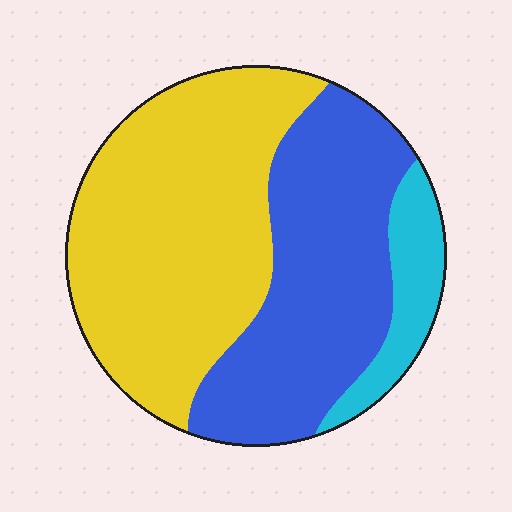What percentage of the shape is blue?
Blue takes up between a third and a half of the shape.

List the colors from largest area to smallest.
From largest to smallest: yellow, blue, cyan.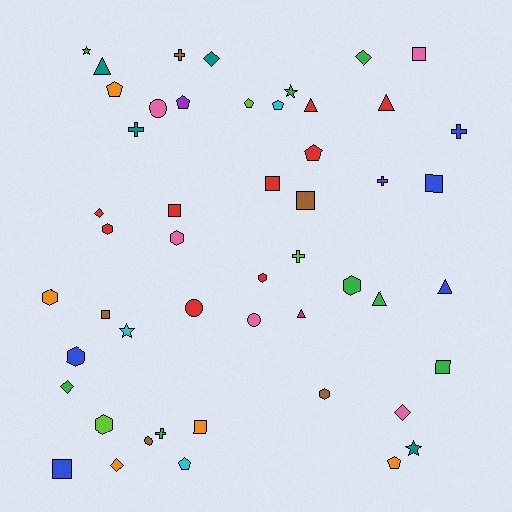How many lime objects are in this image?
There are 3 lime objects.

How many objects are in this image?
There are 50 objects.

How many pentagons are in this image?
There are 7 pentagons.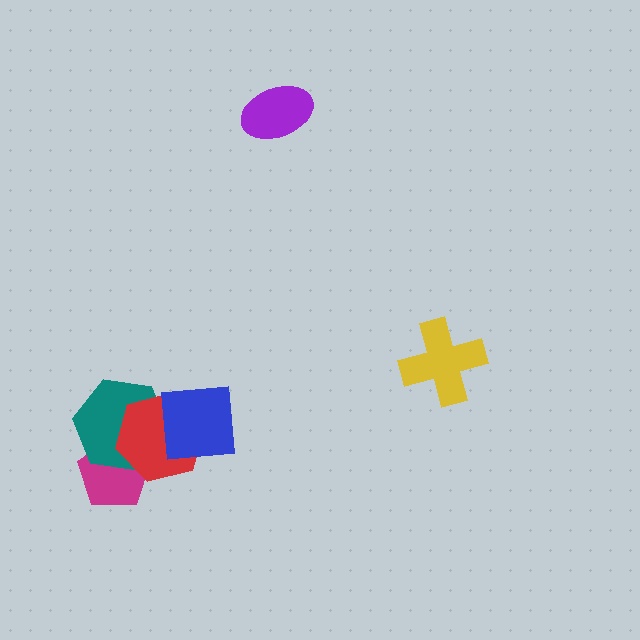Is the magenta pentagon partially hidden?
Yes, it is partially covered by another shape.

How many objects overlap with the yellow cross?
0 objects overlap with the yellow cross.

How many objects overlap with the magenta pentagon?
2 objects overlap with the magenta pentagon.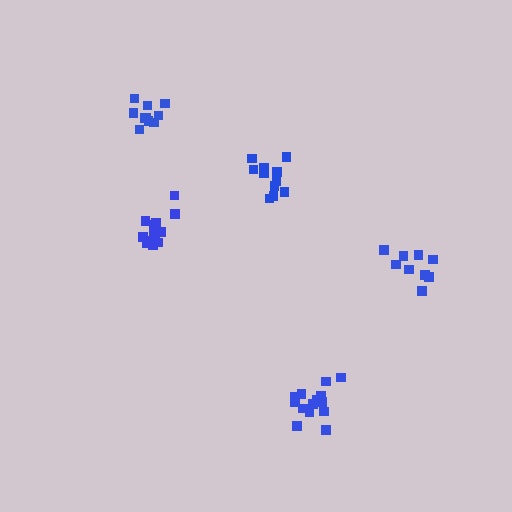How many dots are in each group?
Group 1: 15 dots, Group 2: 10 dots, Group 3: 11 dots, Group 4: 9 dots, Group 5: 13 dots (58 total).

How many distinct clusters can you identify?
There are 5 distinct clusters.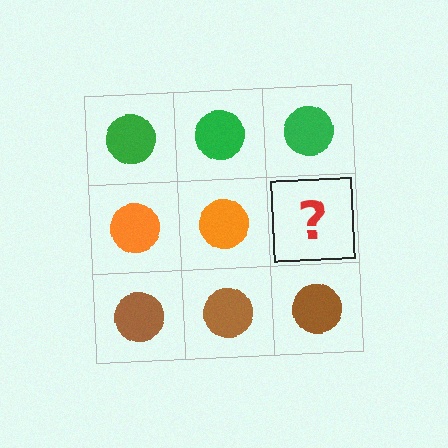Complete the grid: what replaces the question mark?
The question mark should be replaced with an orange circle.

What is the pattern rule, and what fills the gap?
The rule is that each row has a consistent color. The gap should be filled with an orange circle.